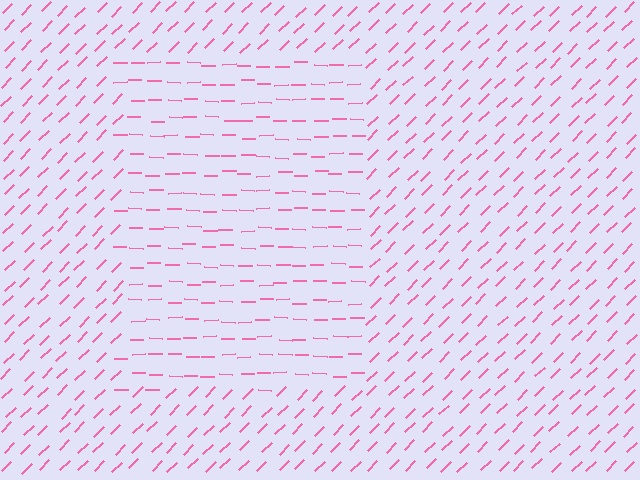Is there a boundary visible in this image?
Yes, there is a texture boundary formed by a change in line orientation.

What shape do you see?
I see a rectangle.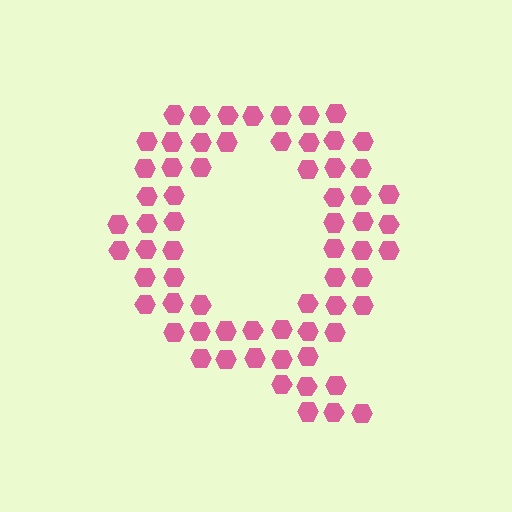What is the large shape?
The large shape is the letter Q.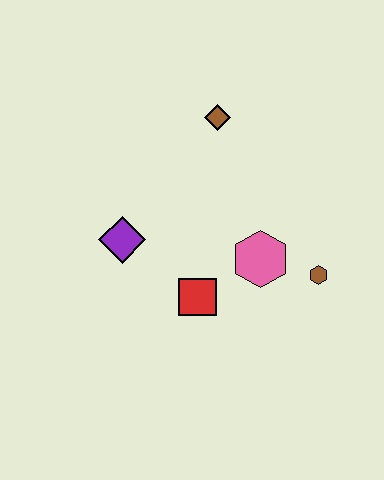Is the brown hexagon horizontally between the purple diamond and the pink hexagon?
No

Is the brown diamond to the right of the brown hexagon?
No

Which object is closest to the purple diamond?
The red square is closest to the purple diamond.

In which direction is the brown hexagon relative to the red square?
The brown hexagon is to the right of the red square.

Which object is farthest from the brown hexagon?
The purple diamond is farthest from the brown hexagon.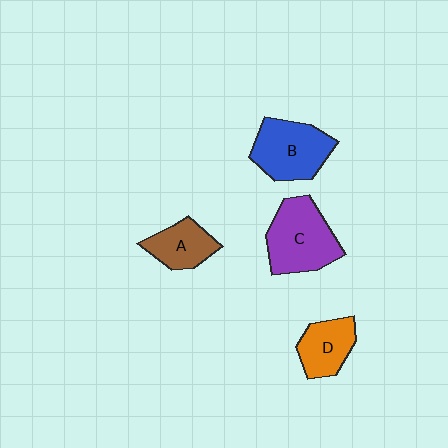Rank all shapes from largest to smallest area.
From largest to smallest: C (purple), B (blue), D (orange), A (brown).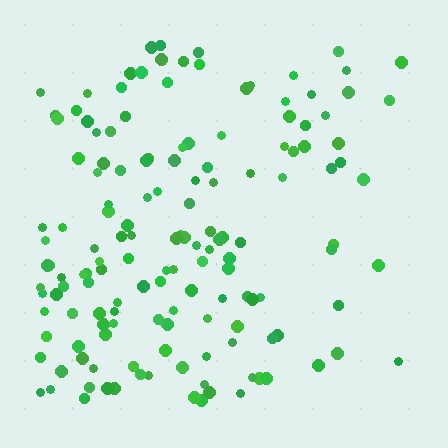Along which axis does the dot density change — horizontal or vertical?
Horizontal.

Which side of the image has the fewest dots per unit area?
The right.